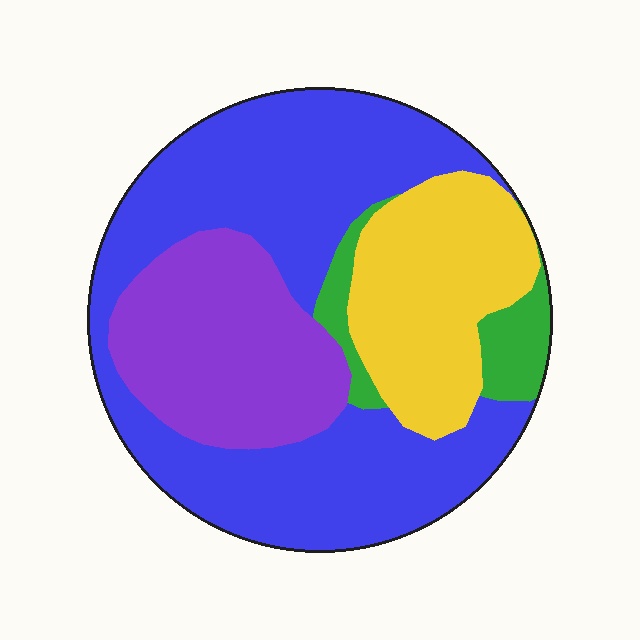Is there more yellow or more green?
Yellow.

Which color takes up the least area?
Green, at roughly 5%.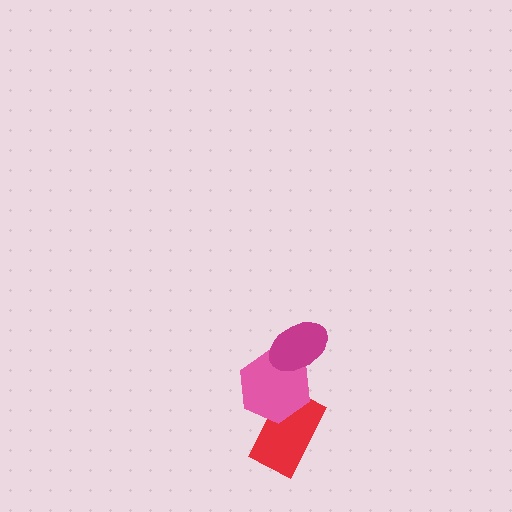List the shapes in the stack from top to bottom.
From top to bottom: the magenta ellipse, the pink hexagon, the red rectangle.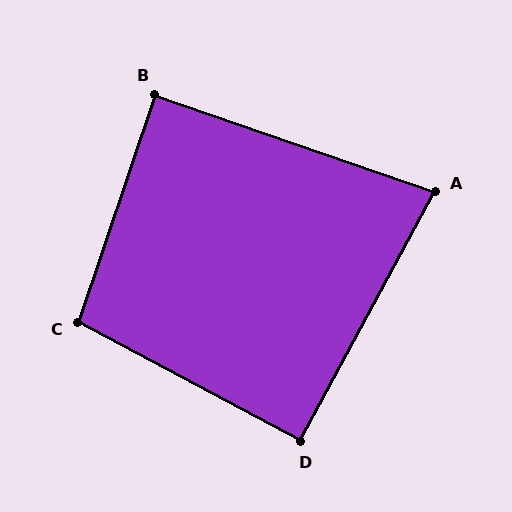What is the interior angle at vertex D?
Approximately 90 degrees (approximately right).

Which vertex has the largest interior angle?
C, at approximately 99 degrees.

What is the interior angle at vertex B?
Approximately 90 degrees (approximately right).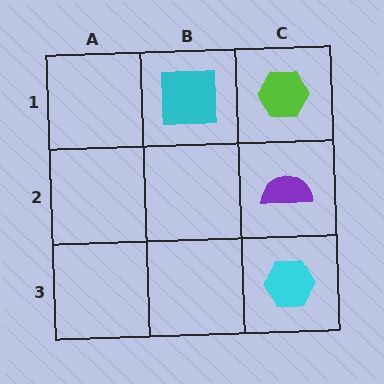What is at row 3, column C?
A cyan hexagon.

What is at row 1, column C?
A lime hexagon.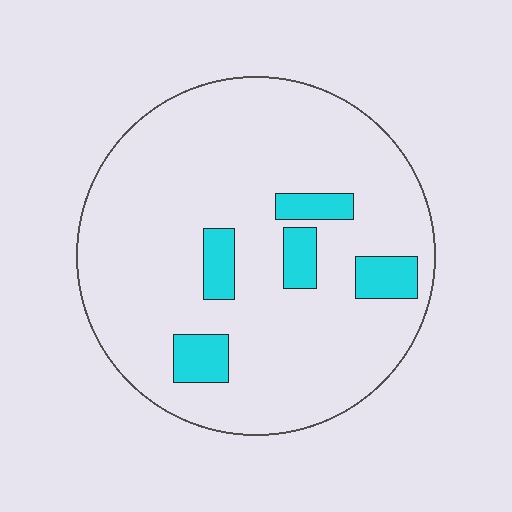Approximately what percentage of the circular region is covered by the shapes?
Approximately 10%.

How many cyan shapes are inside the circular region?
5.